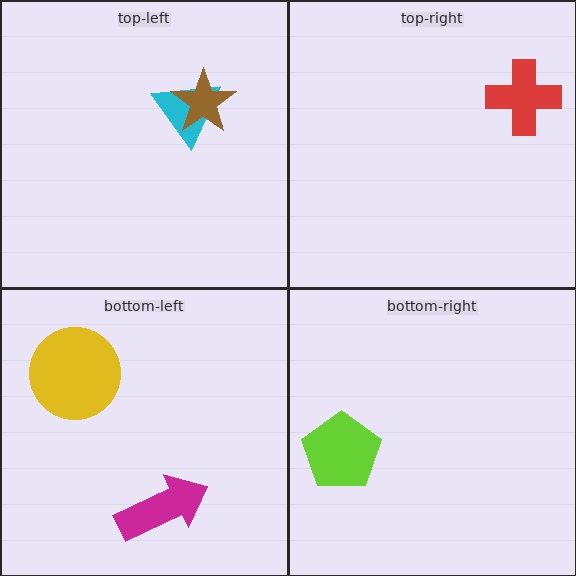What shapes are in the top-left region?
The cyan triangle, the brown star.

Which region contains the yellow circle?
The bottom-left region.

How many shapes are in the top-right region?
1.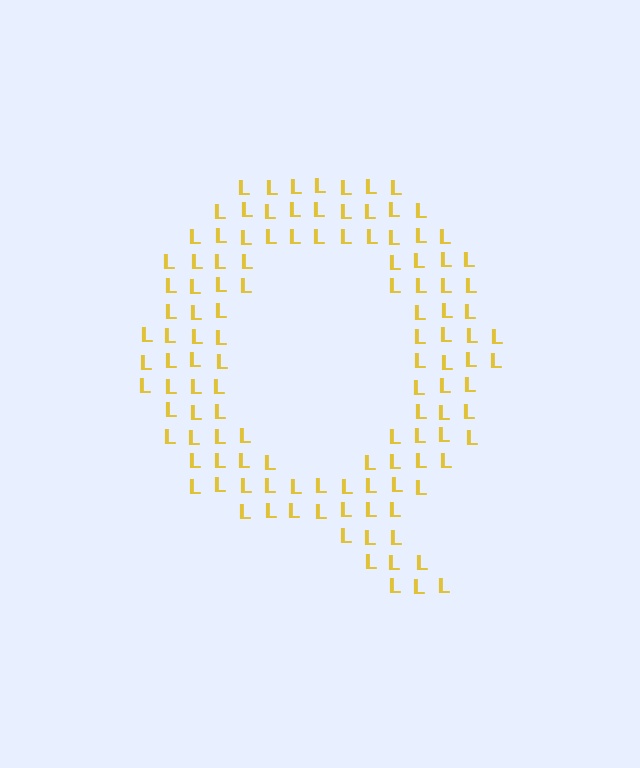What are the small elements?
The small elements are letter L's.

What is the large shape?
The large shape is the letter Q.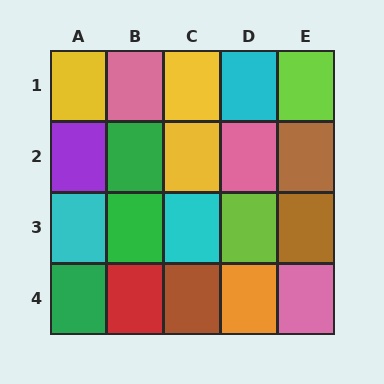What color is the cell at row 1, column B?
Pink.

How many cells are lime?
2 cells are lime.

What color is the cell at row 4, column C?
Brown.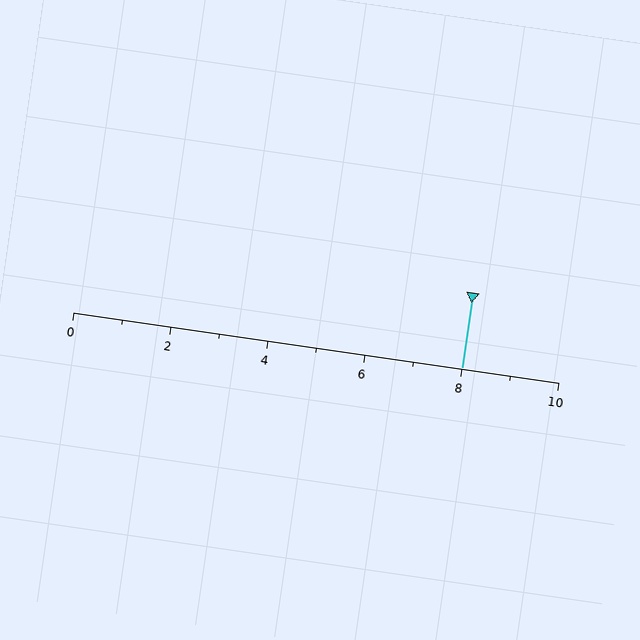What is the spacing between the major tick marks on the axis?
The major ticks are spaced 2 apart.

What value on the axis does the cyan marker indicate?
The marker indicates approximately 8.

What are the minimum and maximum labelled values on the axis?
The axis runs from 0 to 10.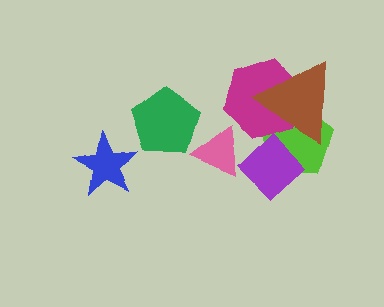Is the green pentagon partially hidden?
No, no other shape covers it.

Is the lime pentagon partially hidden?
Yes, it is partially covered by another shape.